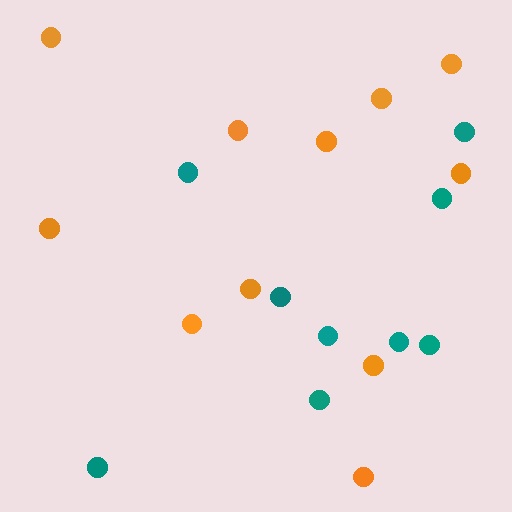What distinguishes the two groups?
There are 2 groups: one group of teal circles (9) and one group of orange circles (11).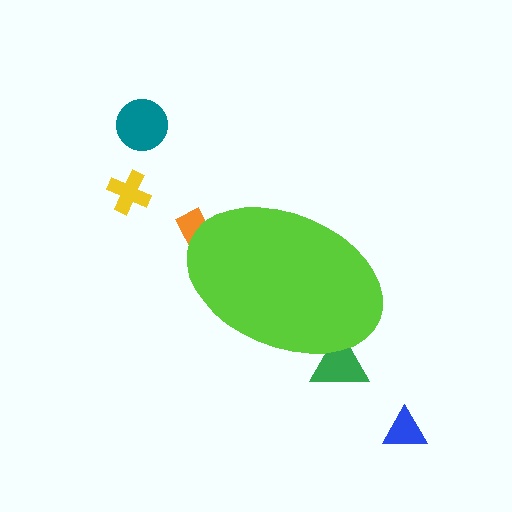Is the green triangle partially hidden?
Yes, the green triangle is partially hidden behind the lime ellipse.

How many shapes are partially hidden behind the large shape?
2 shapes are partially hidden.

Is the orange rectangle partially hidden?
Yes, the orange rectangle is partially hidden behind the lime ellipse.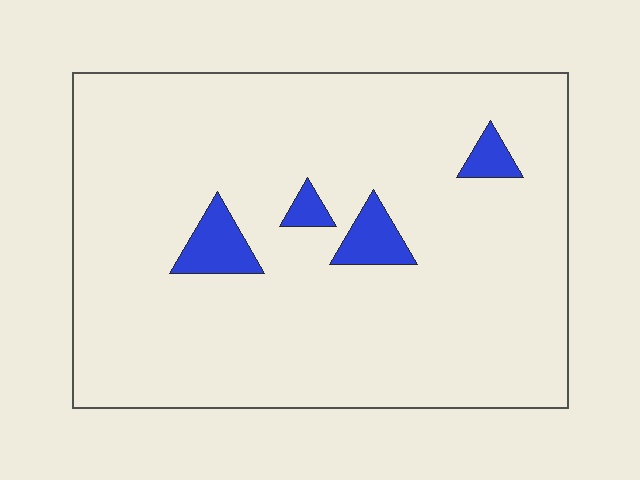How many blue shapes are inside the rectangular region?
4.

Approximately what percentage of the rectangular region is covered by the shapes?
Approximately 5%.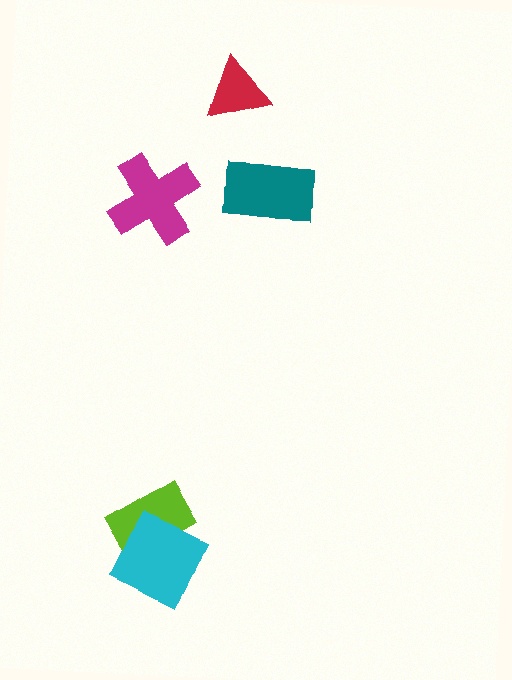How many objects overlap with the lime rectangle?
1 object overlaps with the lime rectangle.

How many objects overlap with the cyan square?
1 object overlaps with the cyan square.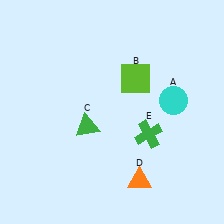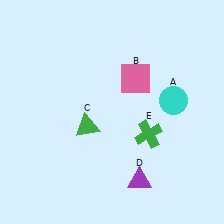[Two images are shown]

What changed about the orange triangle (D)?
In Image 1, D is orange. In Image 2, it changed to purple.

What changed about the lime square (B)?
In Image 1, B is lime. In Image 2, it changed to pink.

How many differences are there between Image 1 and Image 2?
There are 2 differences between the two images.